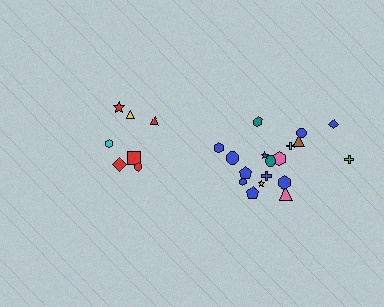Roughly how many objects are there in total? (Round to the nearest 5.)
Roughly 25 objects in total.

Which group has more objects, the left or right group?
The right group.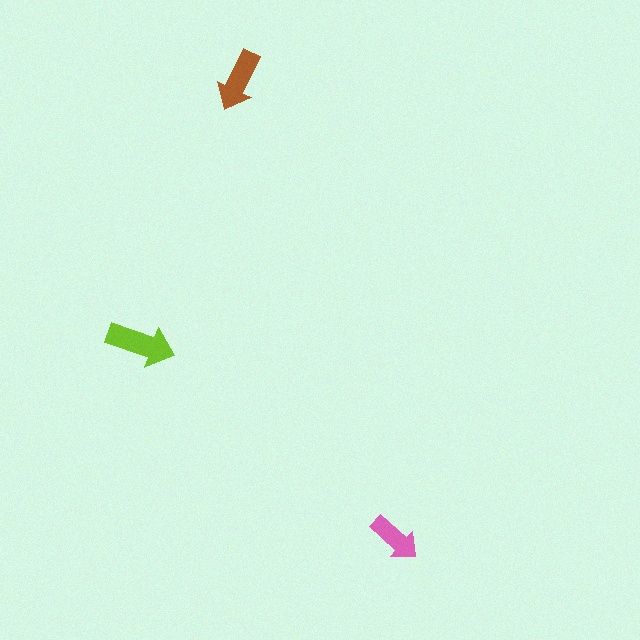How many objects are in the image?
There are 3 objects in the image.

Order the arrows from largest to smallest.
the lime one, the brown one, the pink one.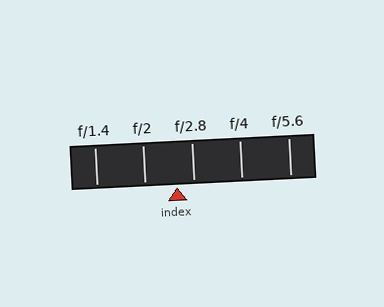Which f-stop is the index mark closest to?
The index mark is closest to f/2.8.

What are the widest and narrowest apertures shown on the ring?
The widest aperture shown is f/1.4 and the narrowest is f/5.6.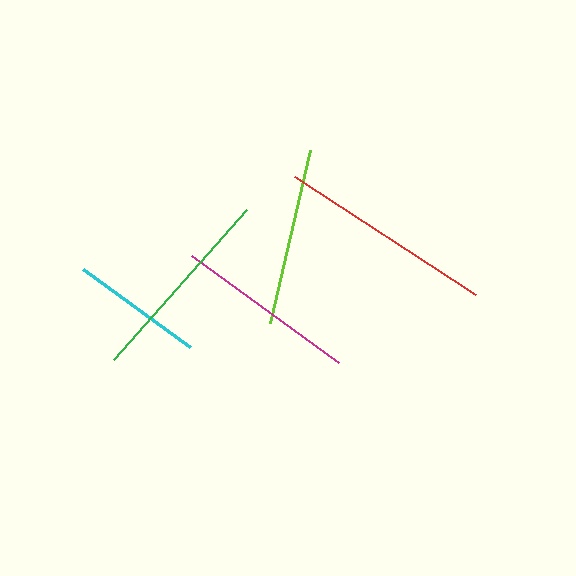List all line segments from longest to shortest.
From longest to shortest: red, green, magenta, lime, cyan.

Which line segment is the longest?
The red line is the longest at approximately 216 pixels.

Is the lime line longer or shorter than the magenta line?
The magenta line is longer than the lime line.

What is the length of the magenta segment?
The magenta segment is approximately 182 pixels long.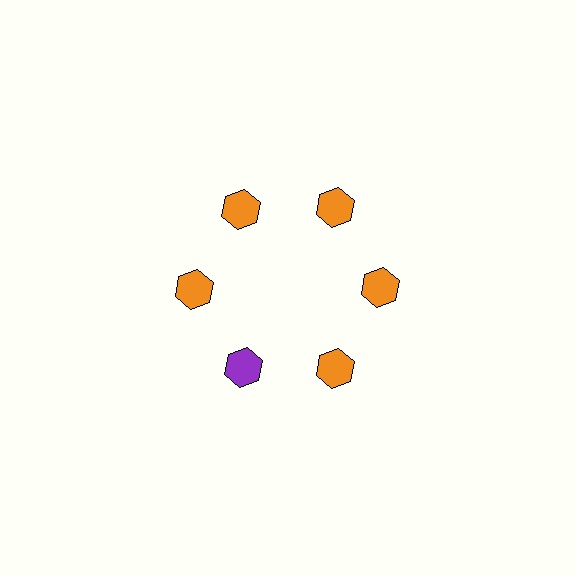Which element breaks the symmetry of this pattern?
The purple hexagon at roughly the 7 o'clock position breaks the symmetry. All other shapes are orange hexagons.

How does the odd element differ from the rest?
It has a different color: purple instead of orange.